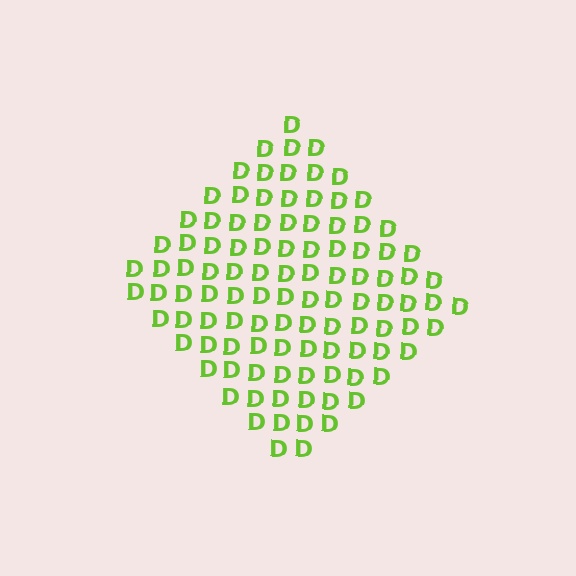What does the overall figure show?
The overall figure shows a diamond.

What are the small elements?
The small elements are letter D's.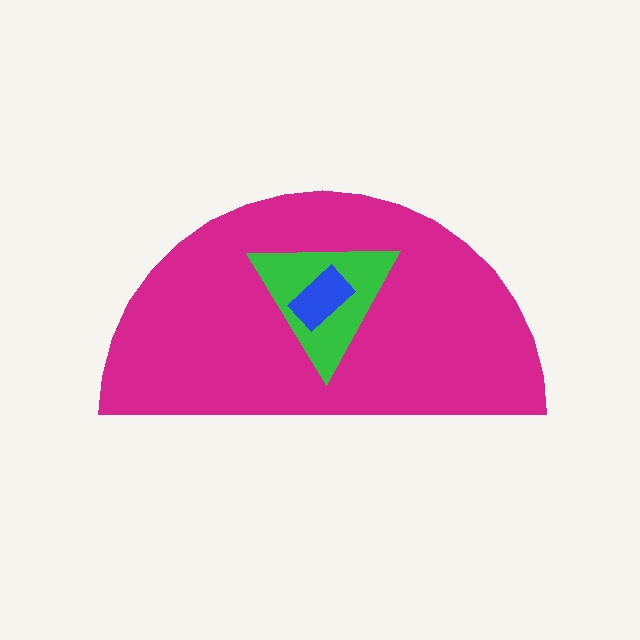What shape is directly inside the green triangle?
The blue rectangle.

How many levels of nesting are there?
3.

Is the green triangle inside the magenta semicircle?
Yes.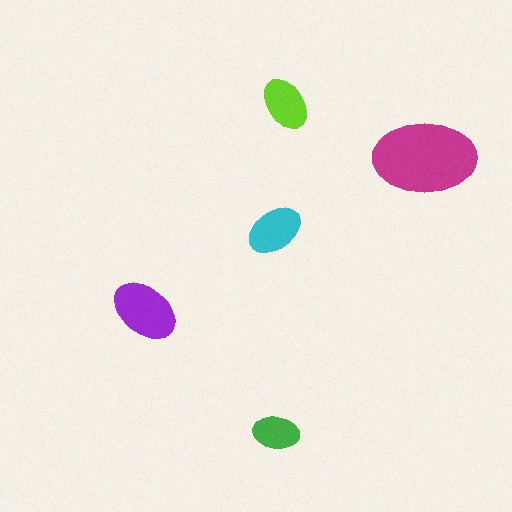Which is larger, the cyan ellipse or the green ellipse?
The cyan one.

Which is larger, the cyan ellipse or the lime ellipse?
The cyan one.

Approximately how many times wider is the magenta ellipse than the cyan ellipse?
About 2 times wider.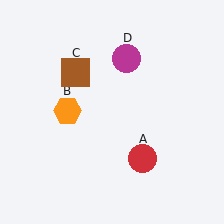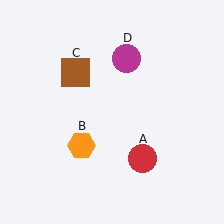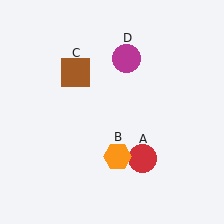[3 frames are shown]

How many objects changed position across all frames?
1 object changed position: orange hexagon (object B).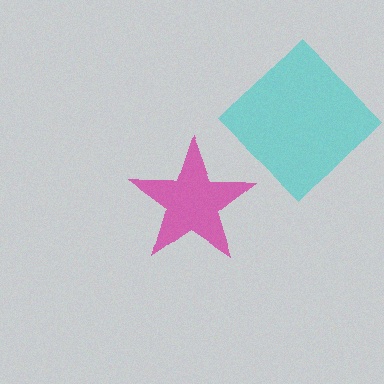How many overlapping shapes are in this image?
There are 2 overlapping shapes in the image.